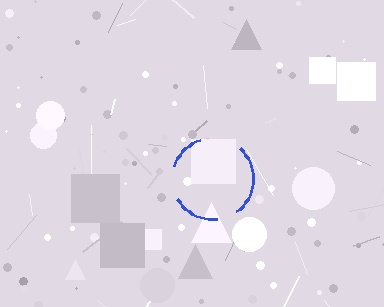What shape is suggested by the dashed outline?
The dashed outline suggests a circle.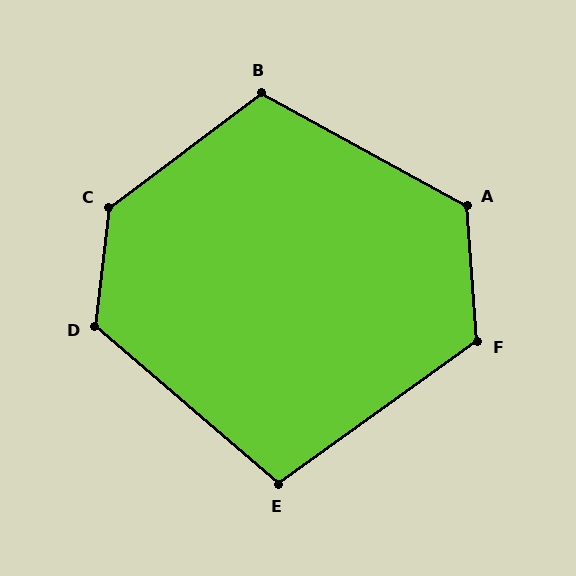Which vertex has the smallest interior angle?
E, at approximately 104 degrees.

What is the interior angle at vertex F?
Approximately 121 degrees (obtuse).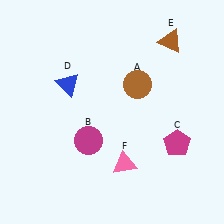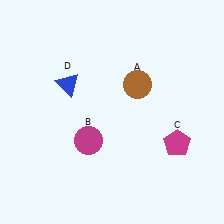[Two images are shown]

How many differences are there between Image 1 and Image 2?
There are 2 differences between the two images.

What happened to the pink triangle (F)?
The pink triangle (F) was removed in Image 2. It was in the bottom-right area of Image 1.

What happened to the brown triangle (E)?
The brown triangle (E) was removed in Image 2. It was in the top-right area of Image 1.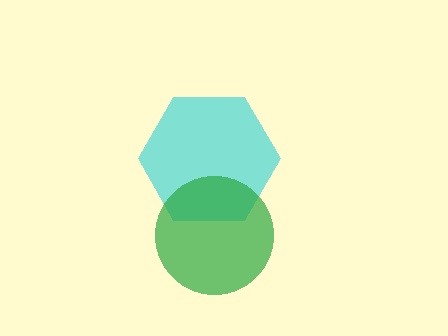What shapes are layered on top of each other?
The layered shapes are: a cyan hexagon, a green circle.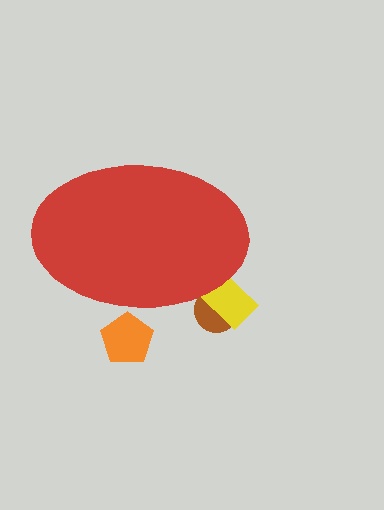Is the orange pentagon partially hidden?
Yes, the orange pentagon is partially hidden behind the red ellipse.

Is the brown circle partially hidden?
Yes, the brown circle is partially hidden behind the red ellipse.